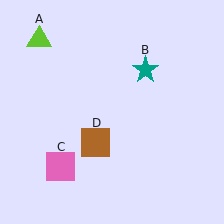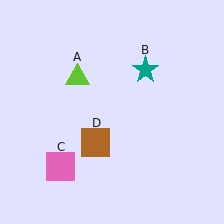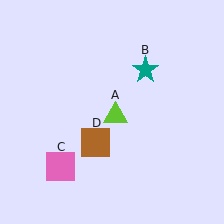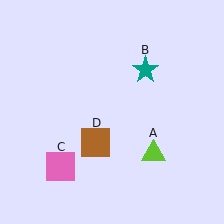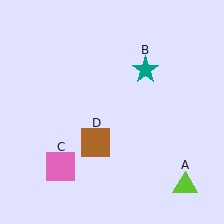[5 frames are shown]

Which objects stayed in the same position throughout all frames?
Teal star (object B) and pink square (object C) and brown square (object D) remained stationary.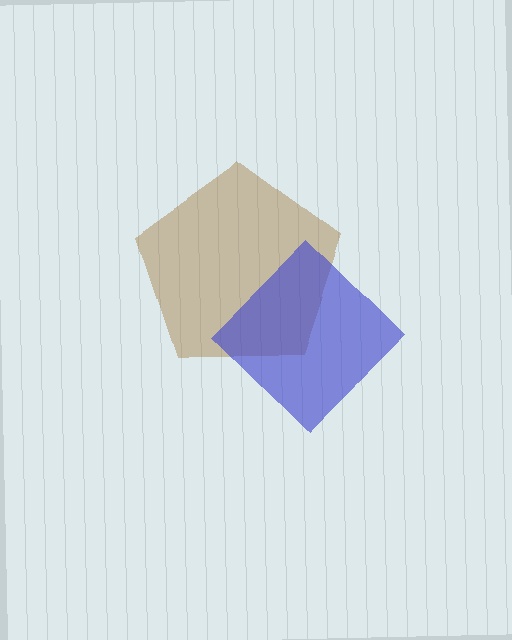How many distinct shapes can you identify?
There are 2 distinct shapes: a brown pentagon, a blue diamond.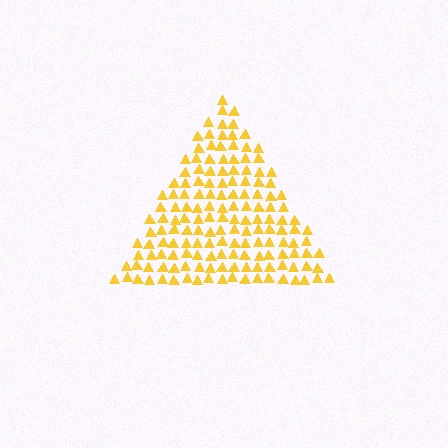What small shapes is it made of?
It is made of small triangles.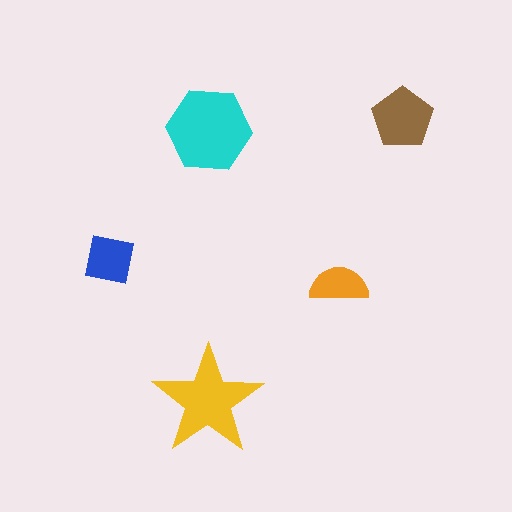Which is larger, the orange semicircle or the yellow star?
The yellow star.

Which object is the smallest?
The orange semicircle.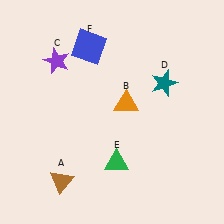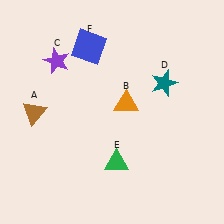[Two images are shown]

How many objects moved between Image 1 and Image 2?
1 object moved between the two images.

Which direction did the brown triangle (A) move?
The brown triangle (A) moved up.